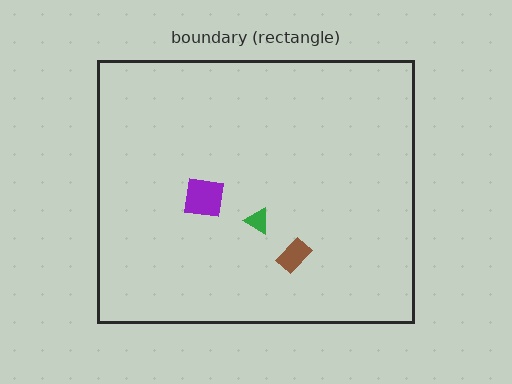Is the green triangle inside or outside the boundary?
Inside.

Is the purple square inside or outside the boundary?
Inside.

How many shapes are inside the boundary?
3 inside, 0 outside.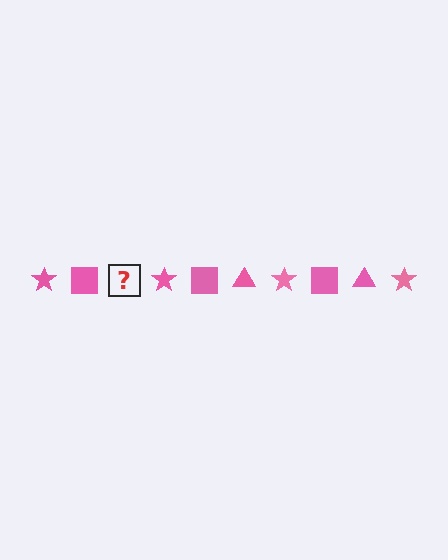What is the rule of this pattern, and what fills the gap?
The rule is that the pattern cycles through star, square, triangle shapes in pink. The gap should be filled with a pink triangle.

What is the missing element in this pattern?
The missing element is a pink triangle.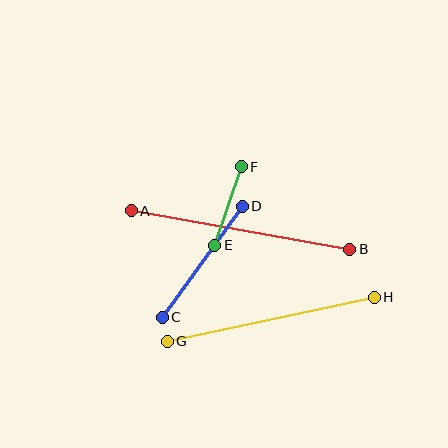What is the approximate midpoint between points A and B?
The midpoint is at approximately (241, 230) pixels.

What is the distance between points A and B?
The distance is approximately 222 pixels.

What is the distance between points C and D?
The distance is approximately 137 pixels.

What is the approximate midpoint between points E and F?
The midpoint is at approximately (228, 206) pixels.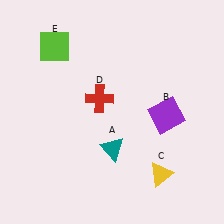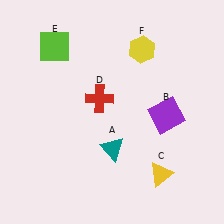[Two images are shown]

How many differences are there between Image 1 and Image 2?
There is 1 difference between the two images.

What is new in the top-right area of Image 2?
A yellow hexagon (F) was added in the top-right area of Image 2.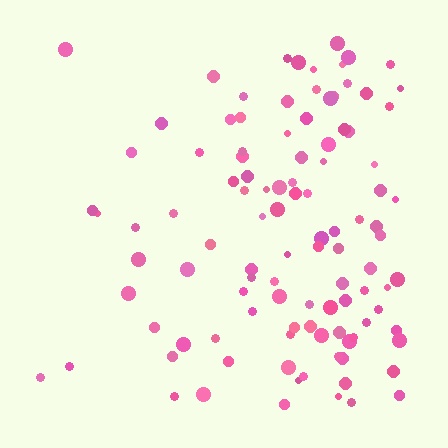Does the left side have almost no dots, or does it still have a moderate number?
Still a moderate number, just noticeably fewer than the right.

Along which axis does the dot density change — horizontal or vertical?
Horizontal.